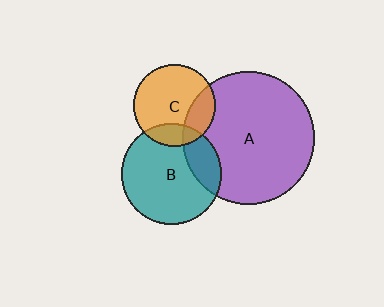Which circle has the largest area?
Circle A (purple).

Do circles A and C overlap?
Yes.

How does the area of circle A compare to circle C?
Approximately 2.6 times.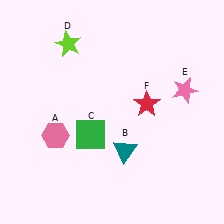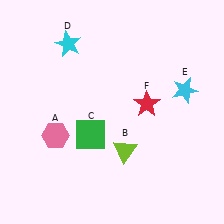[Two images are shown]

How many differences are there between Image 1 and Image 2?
There are 3 differences between the two images.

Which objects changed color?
B changed from teal to lime. D changed from lime to cyan. E changed from pink to cyan.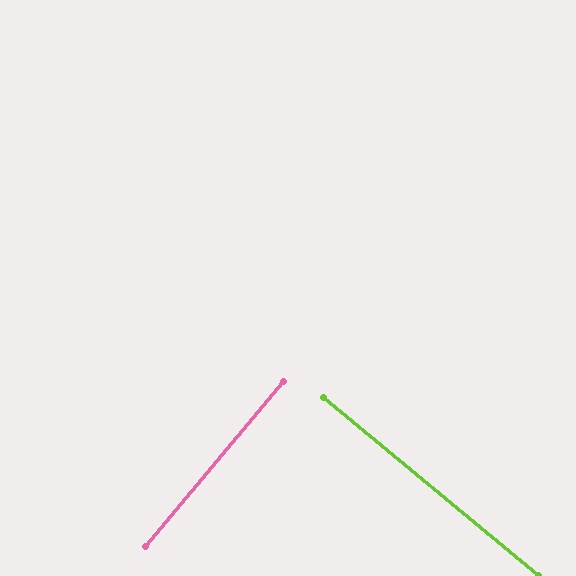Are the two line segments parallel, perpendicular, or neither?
Perpendicular — they meet at approximately 89°.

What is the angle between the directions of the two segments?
Approximately 89 degrees.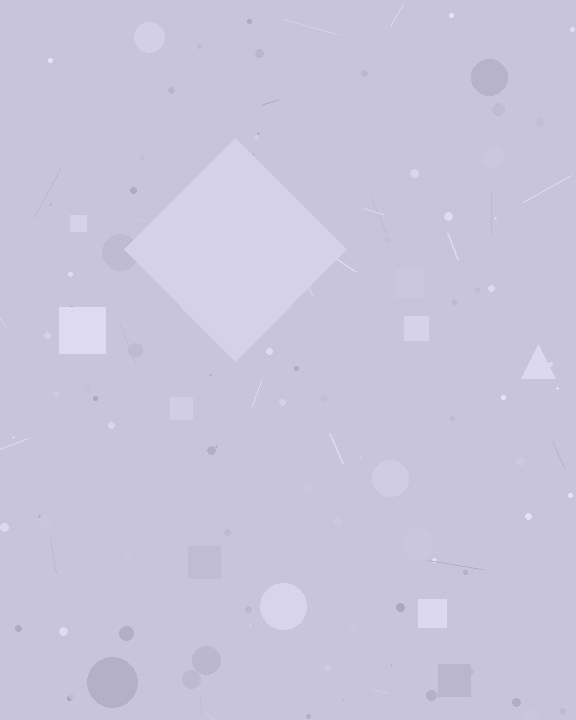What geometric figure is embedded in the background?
A diamond is embedded in the background.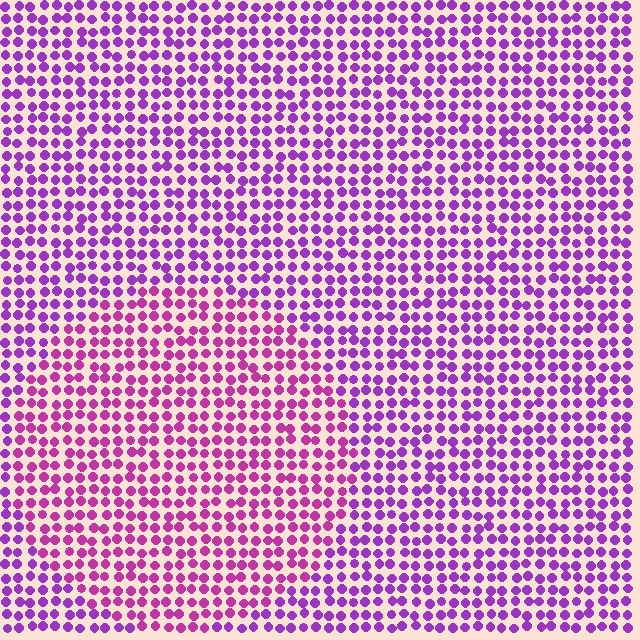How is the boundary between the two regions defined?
The boundary is defined purely by a slight shift in hue (about 29 degrees). Spacing, size, and orientation are identical on both sides.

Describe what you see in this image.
The image is filled with small purple elements in a uniform arrangement. A circle-shaped region is visible where the elements are tinted to a slightly different hue, forming a subtle color boundary.